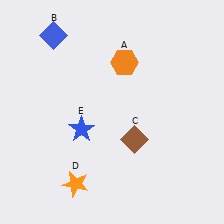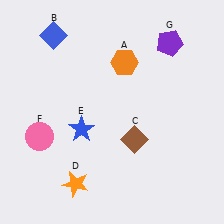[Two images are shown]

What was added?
A pink circle (F), a purple pentagon (G) were added in Image 2.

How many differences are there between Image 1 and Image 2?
There are 2 differences between the two images.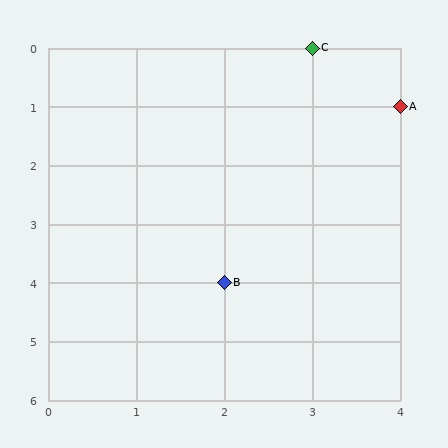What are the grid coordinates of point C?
Point C is at grid coordinates (3, 0).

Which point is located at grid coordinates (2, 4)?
Point B is at (2, 4).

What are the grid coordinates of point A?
Point A is at grid coordinates (4, 1).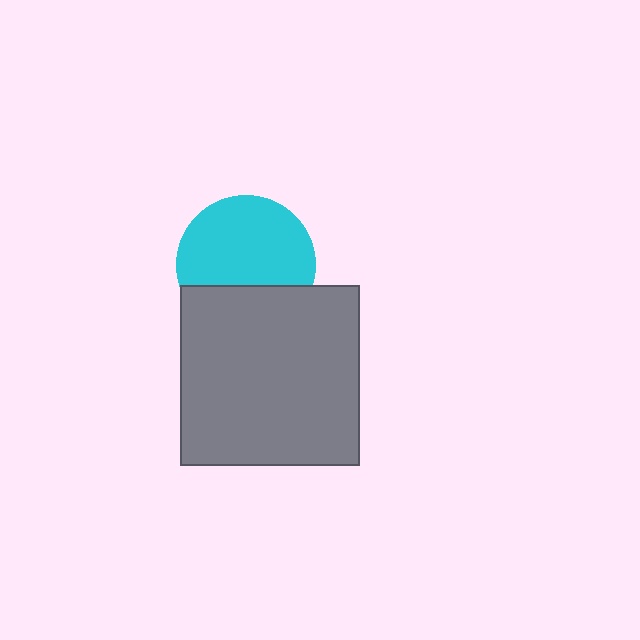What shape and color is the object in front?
The object in front is a gray square.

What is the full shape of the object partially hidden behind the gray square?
The partially hidden object is a cyan circle.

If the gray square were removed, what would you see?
You would see the complete cyan circle.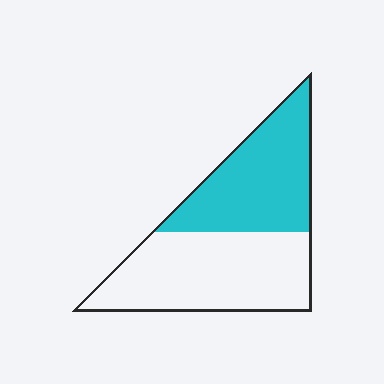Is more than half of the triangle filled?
No.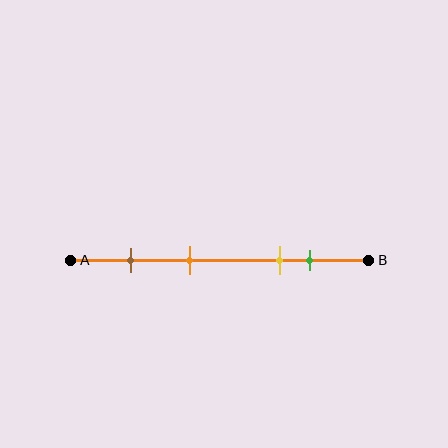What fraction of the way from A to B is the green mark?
The green mark is approximately 80% (0.8) of the way from A to B.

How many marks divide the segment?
There are 4 marks dividing the segment.